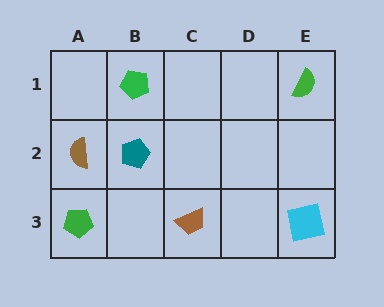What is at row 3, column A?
A green pentagon.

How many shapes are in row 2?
2 shapes.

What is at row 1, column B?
A green pentagon.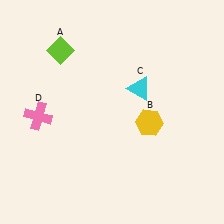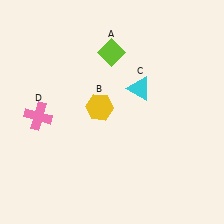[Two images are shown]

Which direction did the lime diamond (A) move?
The lime diamond (A) moved right.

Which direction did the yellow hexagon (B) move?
The yellow hexagon (B) moved left.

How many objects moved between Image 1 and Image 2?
2 objects moved between the two images.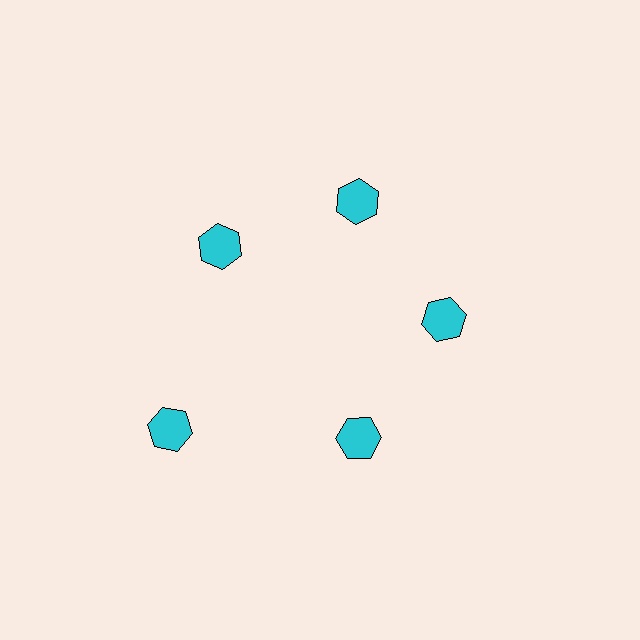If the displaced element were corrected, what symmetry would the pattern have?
It would have 5-fold rotational symmetry — the pattern would map onto itself every 72 degrees.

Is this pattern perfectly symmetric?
No. The 5 cyan hexagons are arranged in a ring, but one element near the 8 o'clock position is pushed outward from the center, breaking the 5-fold rotational symmetry.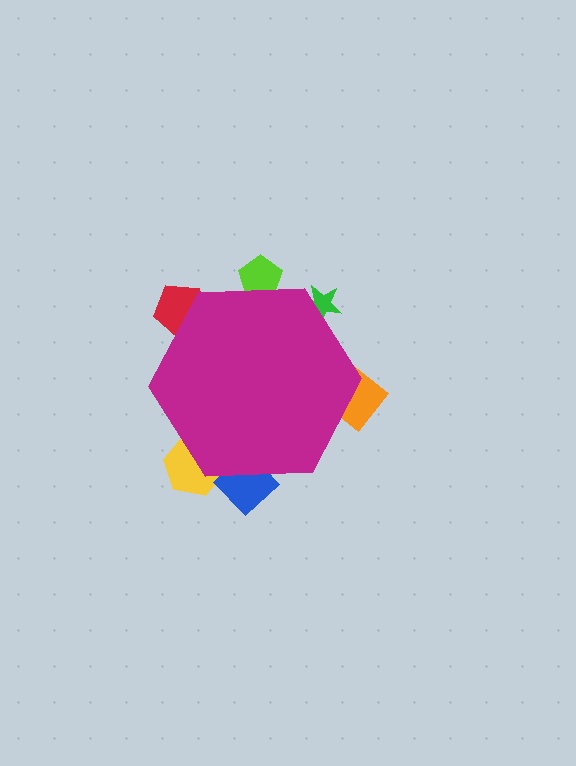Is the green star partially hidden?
Yes, the green star is partially hidden behind the magenta hexagon.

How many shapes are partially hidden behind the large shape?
6 shapes are partially hidden.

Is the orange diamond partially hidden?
Yes, the orange diamond is partially hidden behind the magenta hexagon.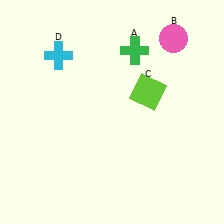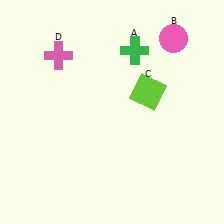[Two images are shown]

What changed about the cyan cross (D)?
In Image 1, D is cyan. In Image 2, it changed to pink.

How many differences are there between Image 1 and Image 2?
There is 1 difference between the two images.